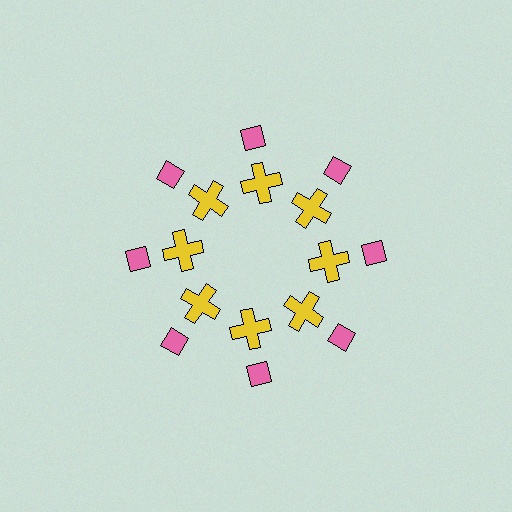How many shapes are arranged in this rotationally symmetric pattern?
There are 16 shapes, arranged in 8 groups of 2.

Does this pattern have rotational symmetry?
Yes, this pattern has 8-fold rotational symmetry. It looks the same after rotating 45 degrees around the center.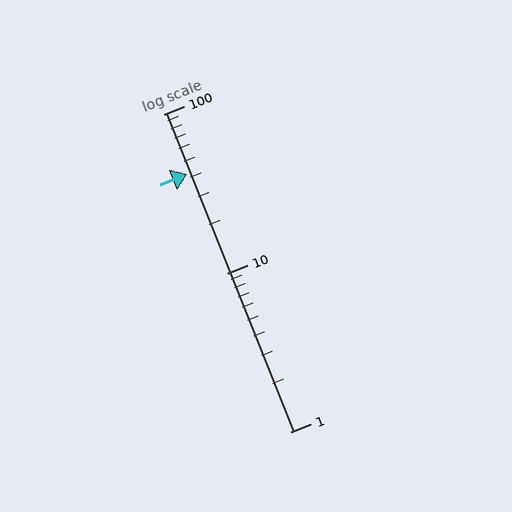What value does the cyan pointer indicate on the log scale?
The pointer indicates approximately 42.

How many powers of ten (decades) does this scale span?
The scale spans 2 decades, from 1 to 100.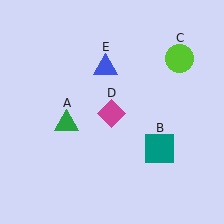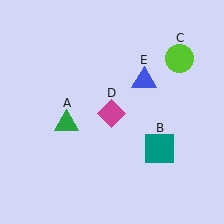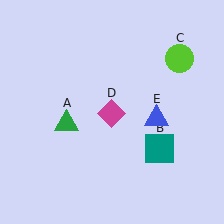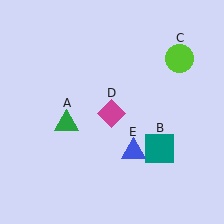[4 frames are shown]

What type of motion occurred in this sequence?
The blue triangle (object E) rotated clockwise around the center of the scene.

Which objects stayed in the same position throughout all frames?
Green triangle (object A) and teal square (object B) and lime circle (object C) and magenta diamond (object D) remained stationary.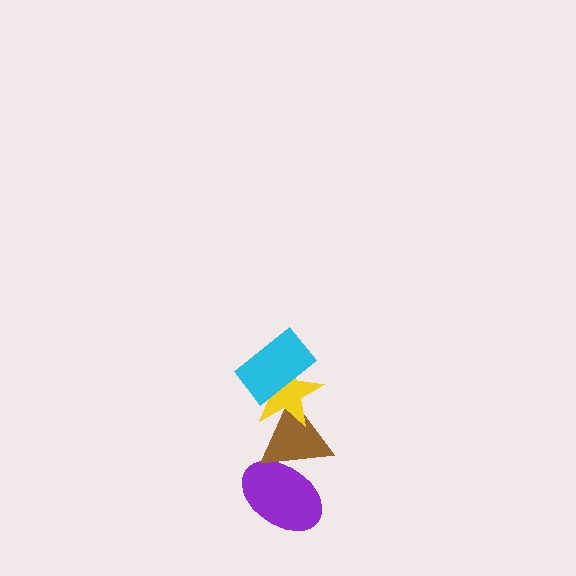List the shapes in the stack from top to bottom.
From top to bottom: the cyan rectangle, the yellow star, the brown triangle, the purple ellipse.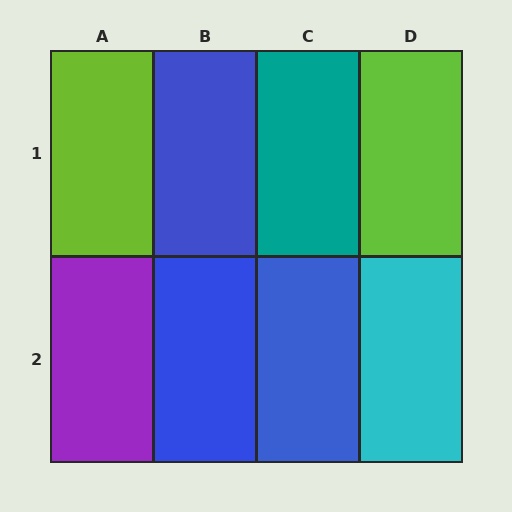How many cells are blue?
3 cells are blue.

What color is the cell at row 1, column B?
Blue.